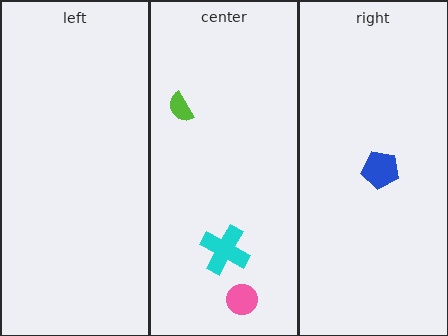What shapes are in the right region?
The blue pentagon.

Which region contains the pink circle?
The center region.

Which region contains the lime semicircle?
The center region.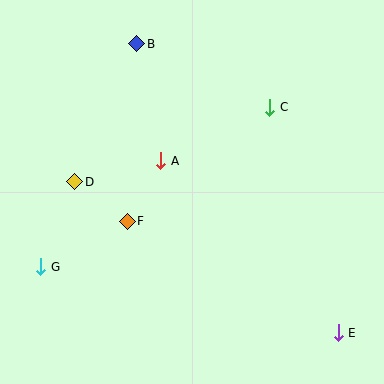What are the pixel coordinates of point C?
Point C is at (270, 107).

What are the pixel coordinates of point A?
Point A is at (161, 161).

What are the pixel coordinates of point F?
Point F is at (127, 221).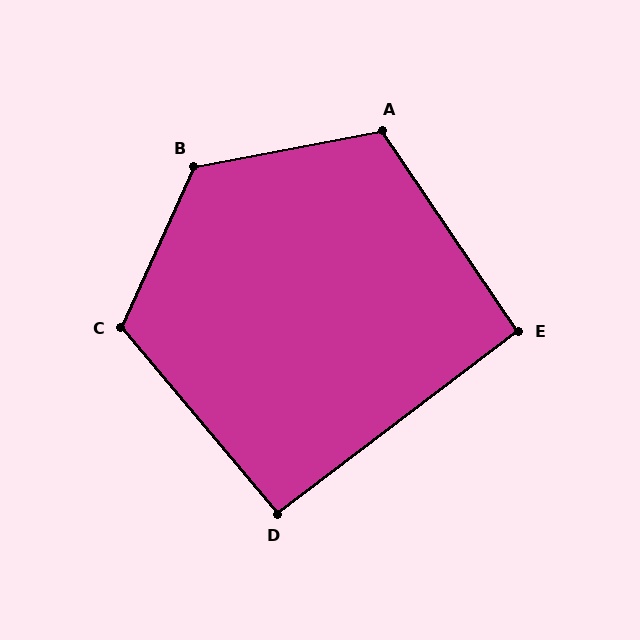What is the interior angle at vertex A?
Approximately 114 degrees (obtuse).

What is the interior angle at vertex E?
Approximately 93 degrees (approximately right).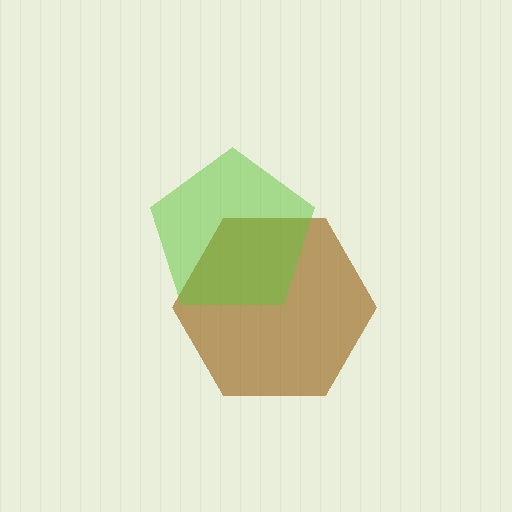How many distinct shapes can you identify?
There are 2 distinct shapes: a brown hexagon, a lime pentagon.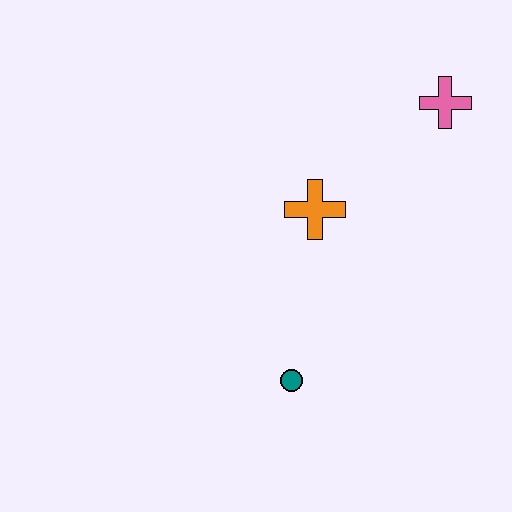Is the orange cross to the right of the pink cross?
No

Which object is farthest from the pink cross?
The teal circle is farthest from the pink cross.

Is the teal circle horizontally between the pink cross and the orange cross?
No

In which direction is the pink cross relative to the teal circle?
The pink cross is above the teal circle.